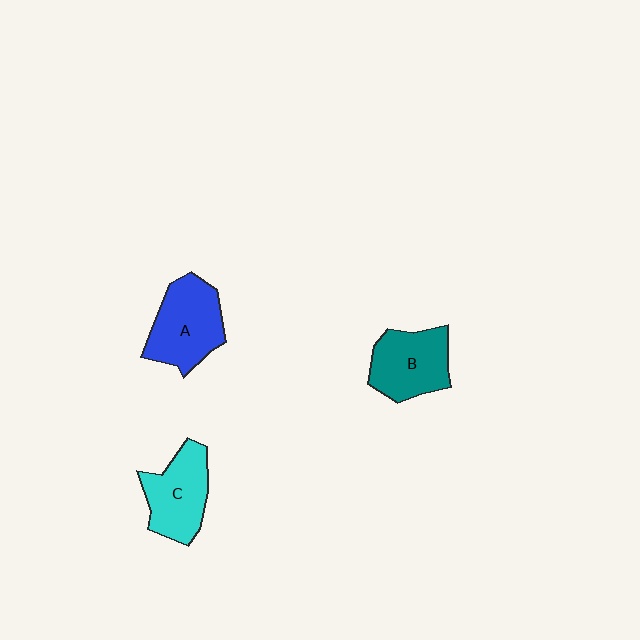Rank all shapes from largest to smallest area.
From largest to smallest: A (blue), B (teal), C (cyan).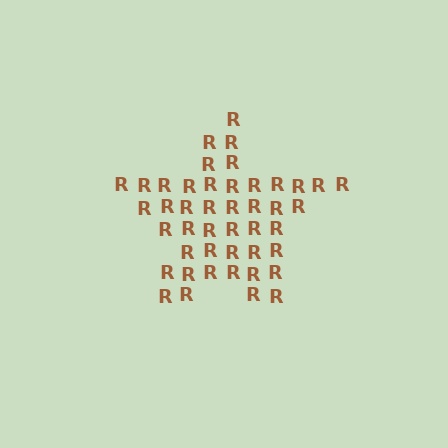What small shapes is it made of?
It is made of small letter R's.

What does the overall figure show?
The overall figure shows a star.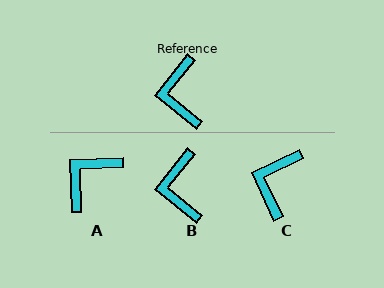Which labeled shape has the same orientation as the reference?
B.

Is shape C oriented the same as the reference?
No, it is off by about 26 degrees.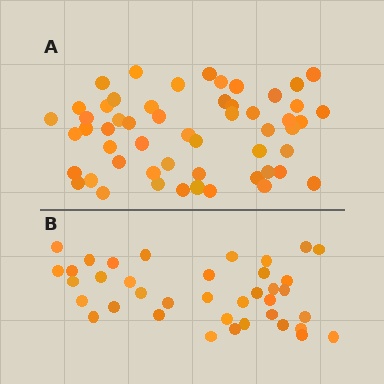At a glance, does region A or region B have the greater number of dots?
Region A (the top region) has more dots.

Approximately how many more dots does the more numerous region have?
Region A has approximately 15 more dots than region B.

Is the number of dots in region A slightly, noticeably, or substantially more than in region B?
Region A has noticeably more, but not dramatically so. The ratio is roughly 1.4 to 1.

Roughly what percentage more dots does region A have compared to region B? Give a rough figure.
About 40% more.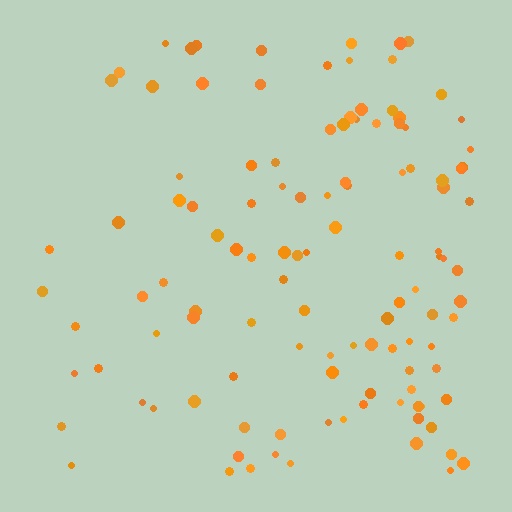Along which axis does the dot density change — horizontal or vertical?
Horizontal.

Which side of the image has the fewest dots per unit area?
The left.